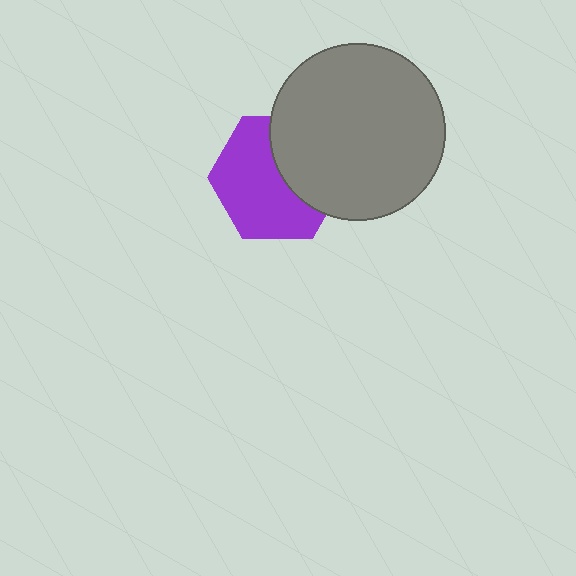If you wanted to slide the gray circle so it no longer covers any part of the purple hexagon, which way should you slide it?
Slide it right — that is the most direct way to separate the two shapes.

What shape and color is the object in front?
The object in front is a gray circle.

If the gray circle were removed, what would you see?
You would see the complete purple hexagon.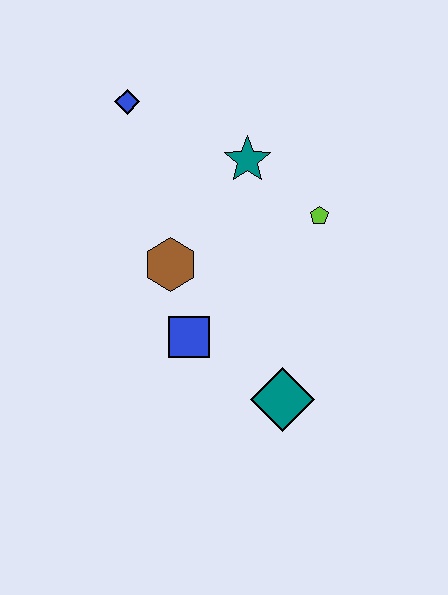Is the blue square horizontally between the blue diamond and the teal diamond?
Yes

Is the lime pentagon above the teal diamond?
Yes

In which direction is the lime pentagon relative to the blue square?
The lime pentagon is to the right of the blue square.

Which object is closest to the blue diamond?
The teal star is closest to the blue diamond.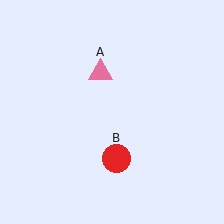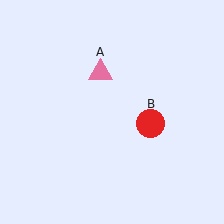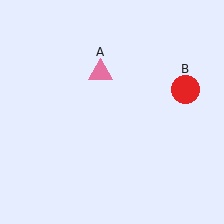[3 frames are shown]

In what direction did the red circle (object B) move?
The red circle (object B) moved up and to the right.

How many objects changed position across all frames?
1 object changed position: red circle (object B).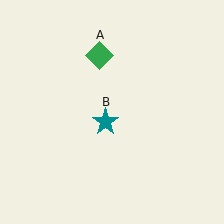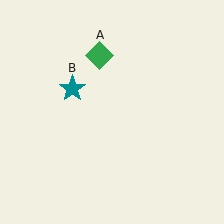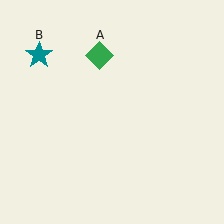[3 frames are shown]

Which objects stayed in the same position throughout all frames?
Green diamond (object A) remained stationary.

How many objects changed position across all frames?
1 object changed position: teal star (object B).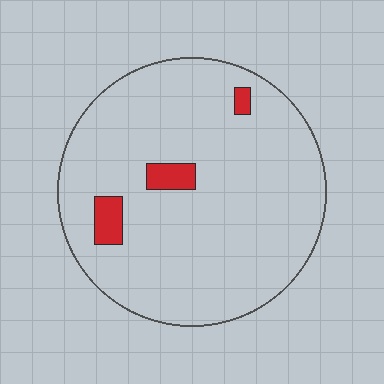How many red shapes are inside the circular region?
3.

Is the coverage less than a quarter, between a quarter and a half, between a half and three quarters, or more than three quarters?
Less than a quarter.